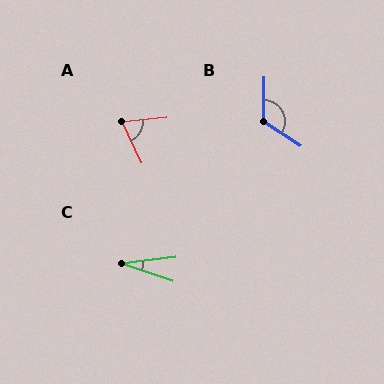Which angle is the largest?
B, at approximately 122 degrees.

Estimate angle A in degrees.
Approximately 70 degrees.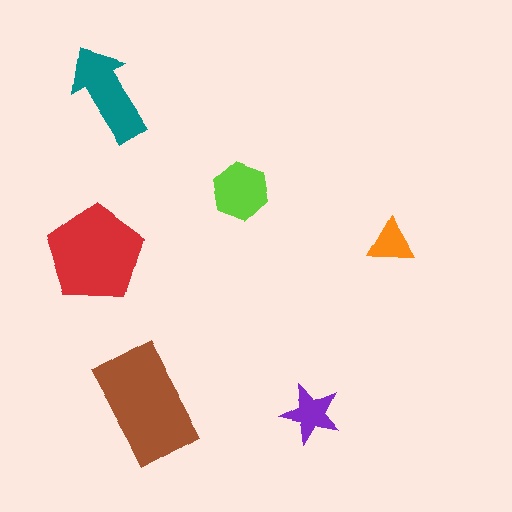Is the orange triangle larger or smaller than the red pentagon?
Smaller.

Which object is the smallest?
The orange triangle.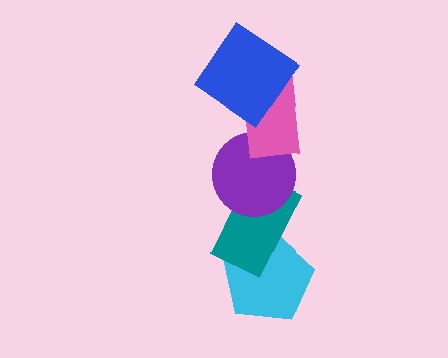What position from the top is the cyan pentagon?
The cyan pentagon is 5th from the top.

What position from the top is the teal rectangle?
The teal rectangle is 4th from the top.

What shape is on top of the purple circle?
The pink rectangle is on top of the purple circle.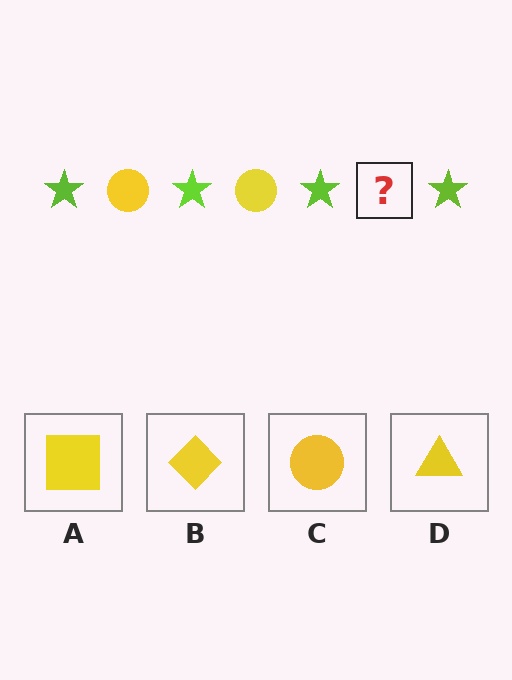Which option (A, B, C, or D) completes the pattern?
C.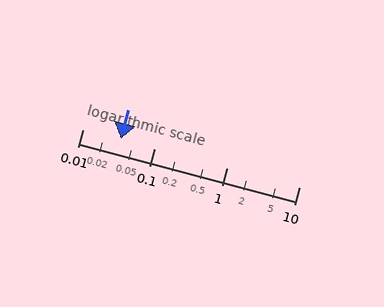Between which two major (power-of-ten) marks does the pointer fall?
The pointer is between 0.01 and 0.1.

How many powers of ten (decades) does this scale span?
The scale spans 3 decades, from 0.01 to 10.